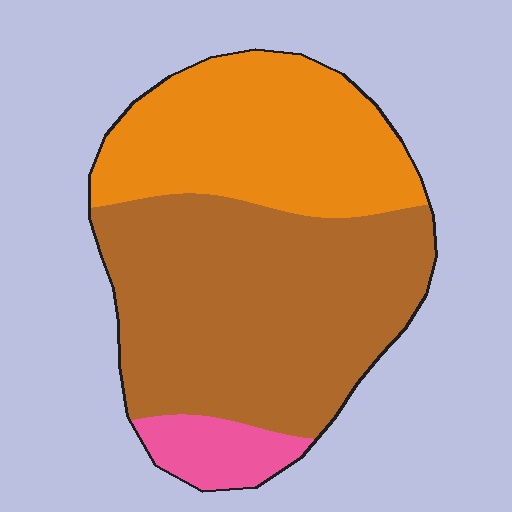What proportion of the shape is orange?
Orange covers around 35% of the shape.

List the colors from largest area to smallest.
From largest to smallest: brown, orange, pink.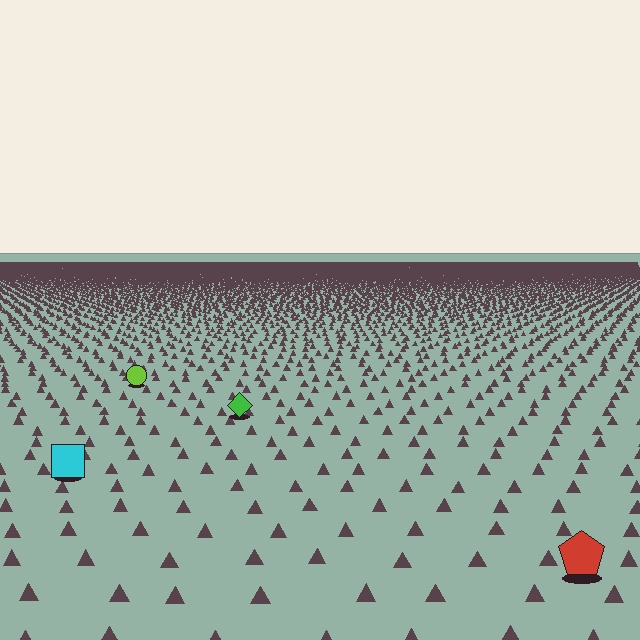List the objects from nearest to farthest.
From nearest to farthest: the red pentagon, the cyan square, the green diamond, the lime circle.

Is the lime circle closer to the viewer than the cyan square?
No. The cyan square is closer — you can tell from the texture gradient: the ground texture is coarser near it.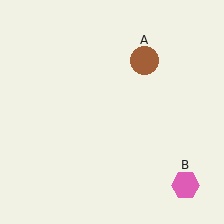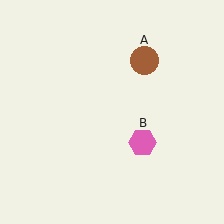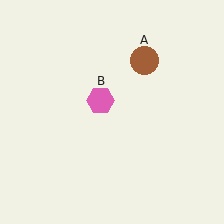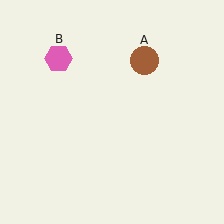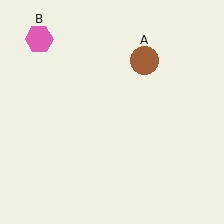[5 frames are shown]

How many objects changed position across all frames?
1 object changed position: pink hexagon (object B).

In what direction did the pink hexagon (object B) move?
The pink hexagon (object B) moved up and to the left.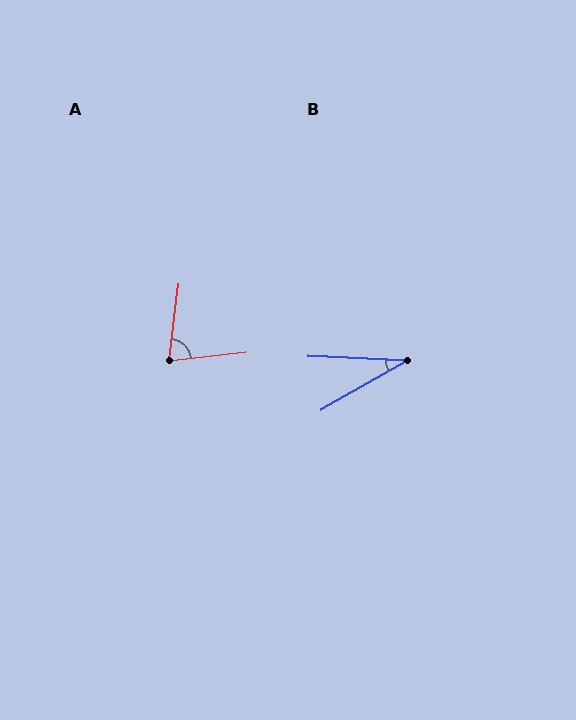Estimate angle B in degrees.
Approximately 32 degrees.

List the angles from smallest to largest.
B (32°), A (76°).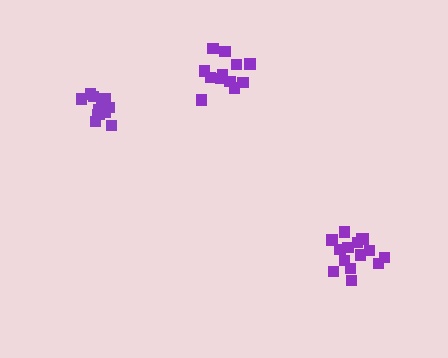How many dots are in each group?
Group 1: 13 dots, Group 2: 15 dots, Group 3: 12 dots (40 total).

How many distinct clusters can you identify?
There are 3 distinct clusters.